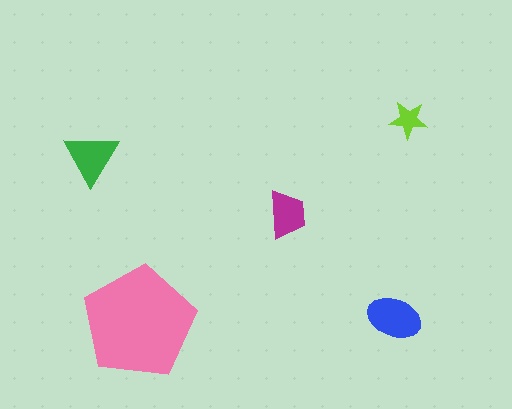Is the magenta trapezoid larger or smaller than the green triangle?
Smaller.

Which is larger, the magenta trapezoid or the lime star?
The magenta trapezoid.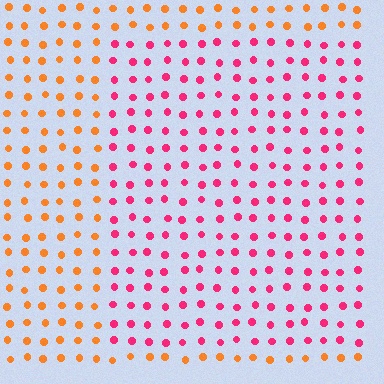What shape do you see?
I see a rectangle.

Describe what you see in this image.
The image is filled with small orange elements in a uniform arrangement. A rectangle-shaped region is visible where the elements are tinted to a slightly different hue, forming a subtle color boundary.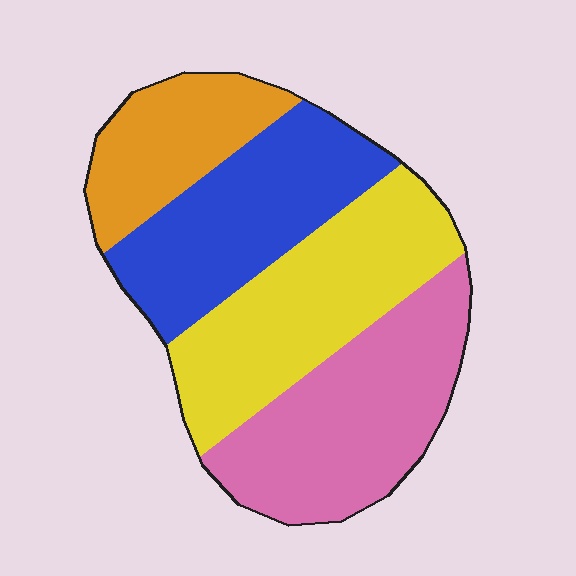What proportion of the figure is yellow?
Yellow covers around 30% of the figure.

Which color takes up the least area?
Orange, at roughly 15%.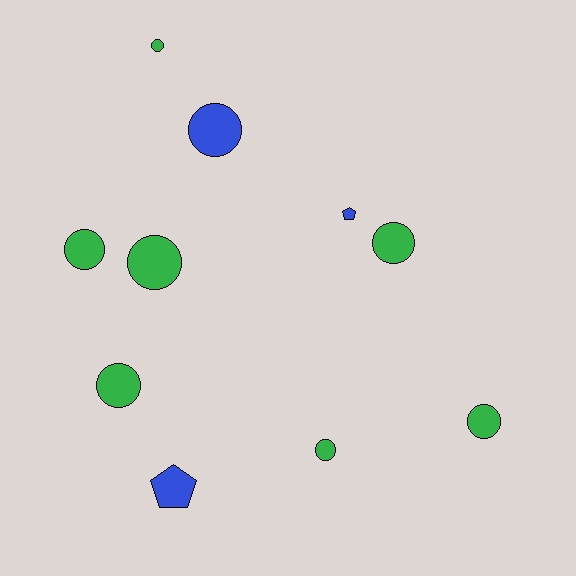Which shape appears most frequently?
Circle, with 8 objects.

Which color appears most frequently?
Green, with 7 objects.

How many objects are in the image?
There are 10 objects.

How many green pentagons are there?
There are no green pentagons.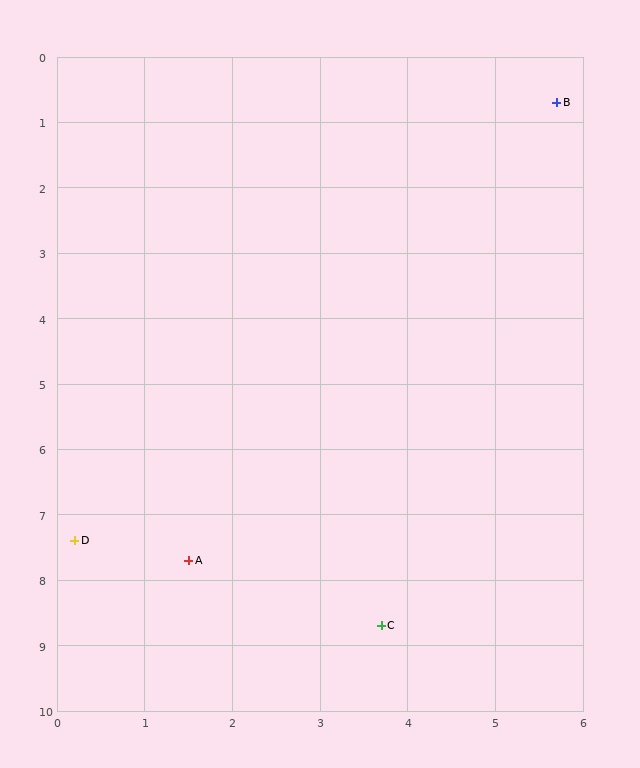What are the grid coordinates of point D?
Point D is at approximately (0.2, 7.4).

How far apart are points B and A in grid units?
Points B and A are about 8.2 grid units apart.